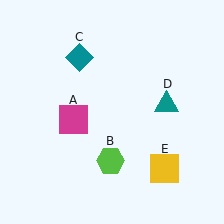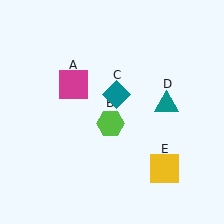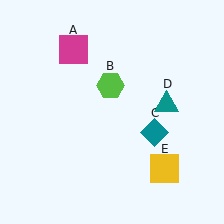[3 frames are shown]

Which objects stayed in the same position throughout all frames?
Teal triangle (object D) and yellow square (object E) remained stationary.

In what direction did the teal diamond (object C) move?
The teal diamond (object C) moved down and to the right.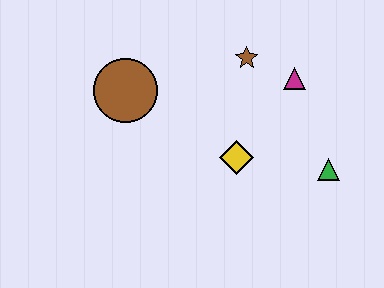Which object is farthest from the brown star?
The green triangle is farthest from the brown star.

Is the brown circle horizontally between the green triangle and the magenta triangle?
No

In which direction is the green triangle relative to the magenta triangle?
The green triangle is below the magenta triangle.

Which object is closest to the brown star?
The magenta triangle is closest to the brown star.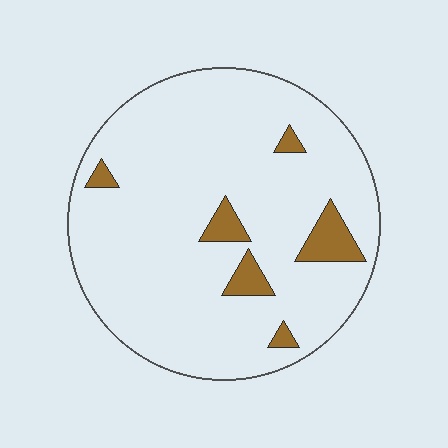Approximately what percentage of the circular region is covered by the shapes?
Approximately 10%.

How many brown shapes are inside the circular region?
6.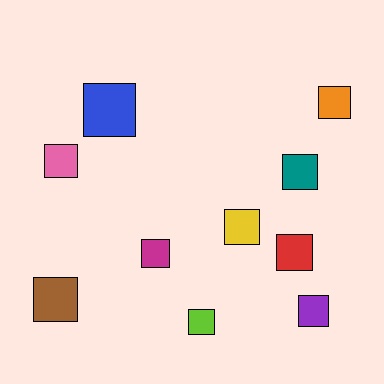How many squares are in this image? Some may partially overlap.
There are 10 squares.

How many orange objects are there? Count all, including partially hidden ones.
There is 1 orange object.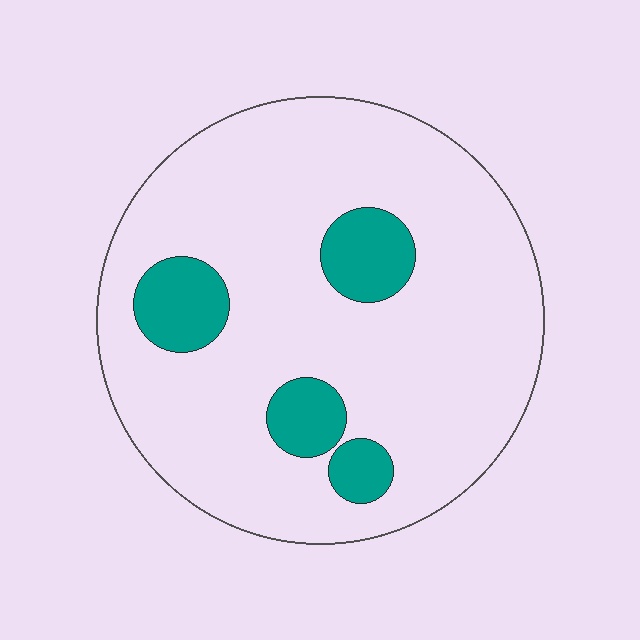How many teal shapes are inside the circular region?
4.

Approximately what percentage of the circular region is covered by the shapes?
Approximately 15%.